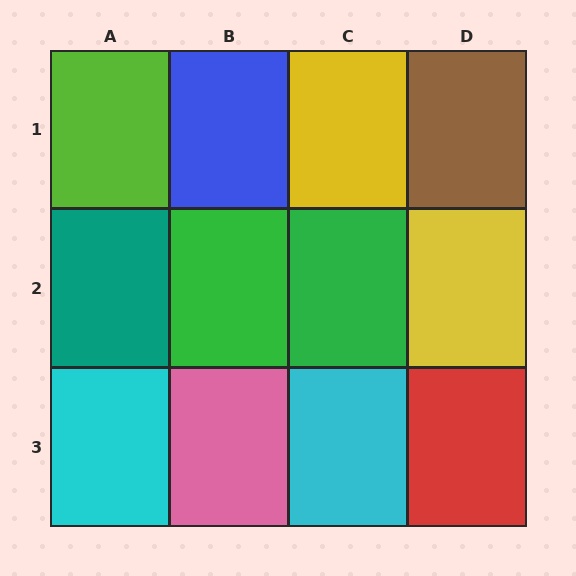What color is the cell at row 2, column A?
Teal.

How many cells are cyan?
2 cells are cyan.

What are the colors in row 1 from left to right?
Lime, blue, yellow, brown.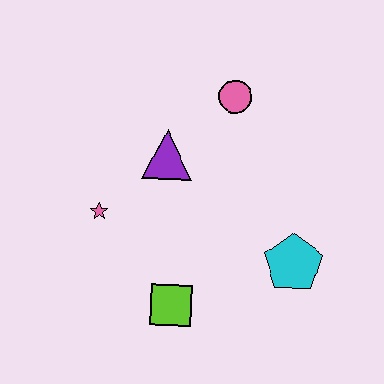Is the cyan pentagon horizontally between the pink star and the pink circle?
No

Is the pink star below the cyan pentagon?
No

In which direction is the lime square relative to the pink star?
The lime square is below the pink star.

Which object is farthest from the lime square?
The pink circle is farthest from the lime square.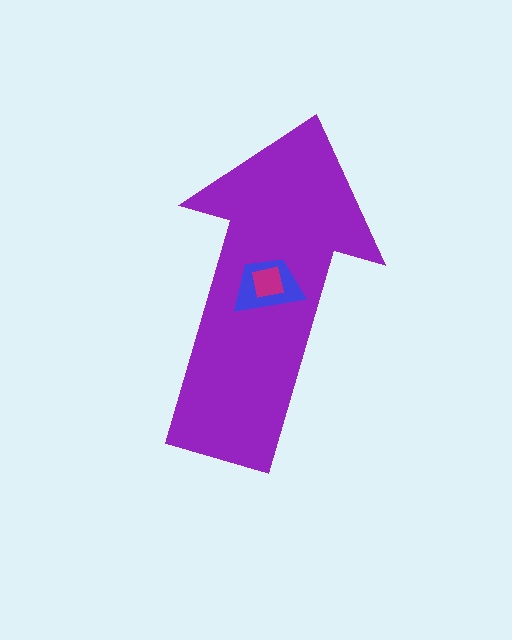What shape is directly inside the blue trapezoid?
The magenta square.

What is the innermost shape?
The magenta square.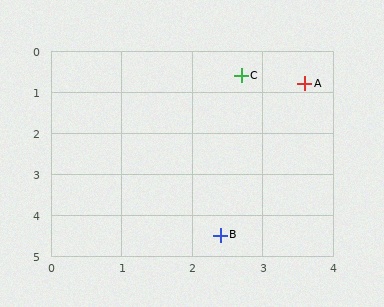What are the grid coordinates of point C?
Point C is at approximately (2.7, 0.6).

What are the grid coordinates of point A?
Point A is at approximately (3.6, 0.8).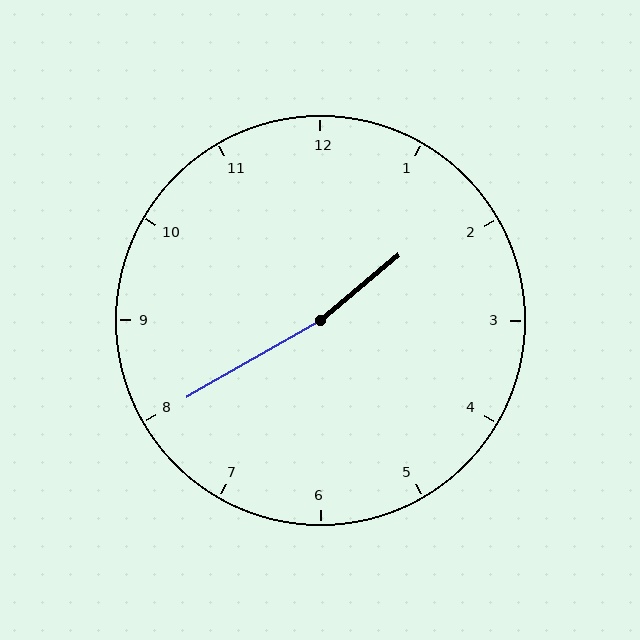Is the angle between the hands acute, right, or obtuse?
It is obtuse.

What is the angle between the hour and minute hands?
Approximately 170 degrees.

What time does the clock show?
1:40.